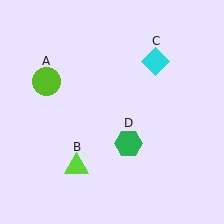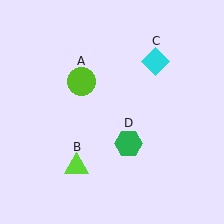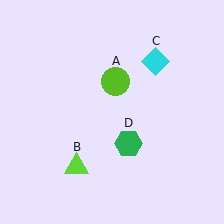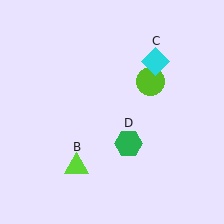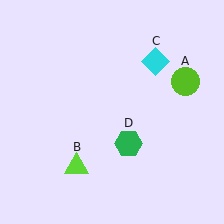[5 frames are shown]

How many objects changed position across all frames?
1 object changed position: lime circle (object A).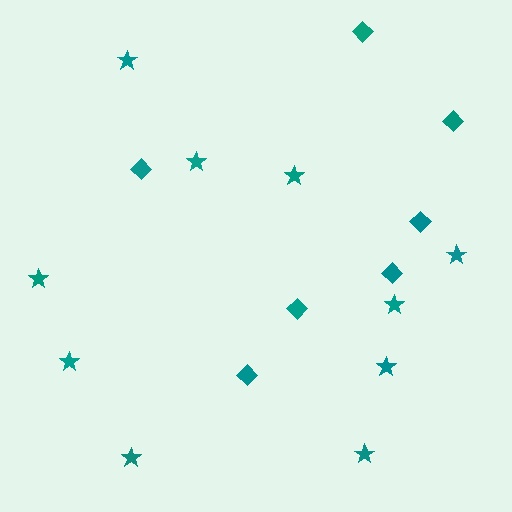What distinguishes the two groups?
There are 2 groups: one group of diamonds (7) and one group of stars (10).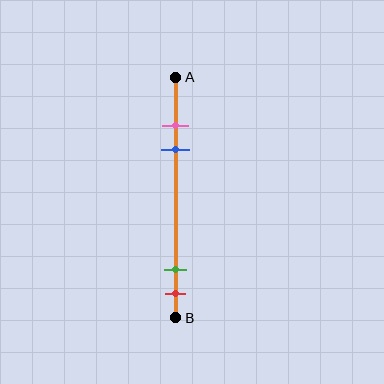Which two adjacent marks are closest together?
The pink and blue marks are the closest adjacent pair.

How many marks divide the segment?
There are 4 marks dividing the segment.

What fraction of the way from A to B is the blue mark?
The blue mark is approximately 30% (0.3) of the way from A to B.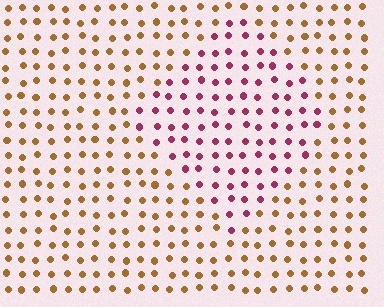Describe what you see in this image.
The image is filled with small brown elements in a uniform arrangement. A diamond-shaped region is visible where the elements are tinted to a slightly different hue, forming a subtle color boundary.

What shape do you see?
I see a diamond.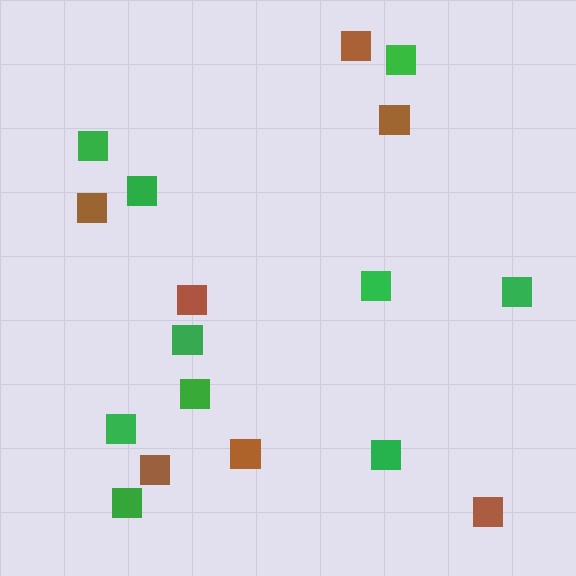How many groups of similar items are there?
There are 2 groups: one group of green squares (10) and one group of brown squares (7).